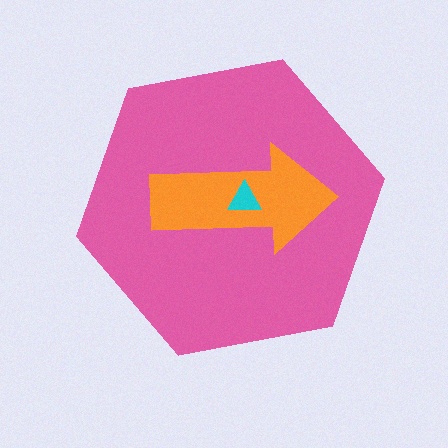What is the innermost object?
The cyan triangle.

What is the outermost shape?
The pink hexagon.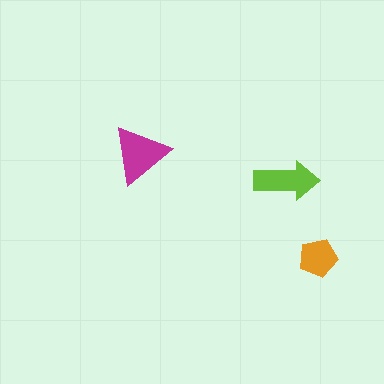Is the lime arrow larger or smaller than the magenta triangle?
Smaller.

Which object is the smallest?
The orange pentagon.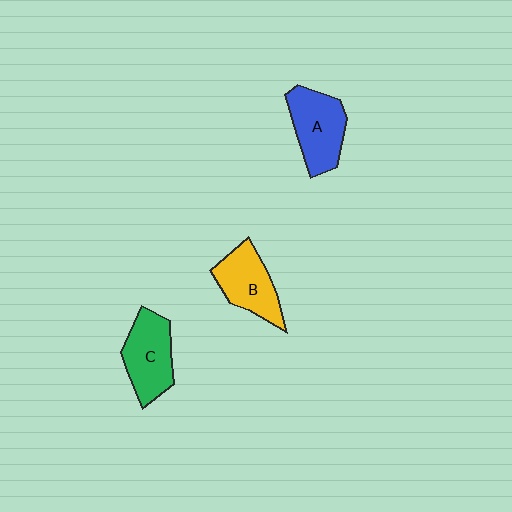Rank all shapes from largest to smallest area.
From largest to smallest: A (blue), C (green), B (yellow).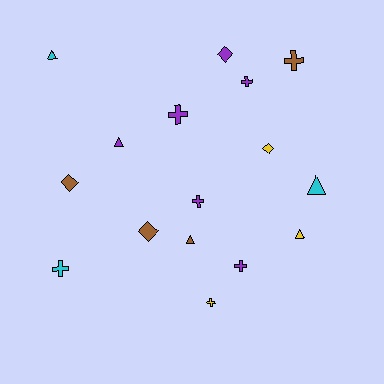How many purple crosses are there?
There are 4 purple crosses.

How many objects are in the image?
There are 16 objects.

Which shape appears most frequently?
Cross, with 7 objects.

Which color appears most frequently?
Purple, with 6 objects.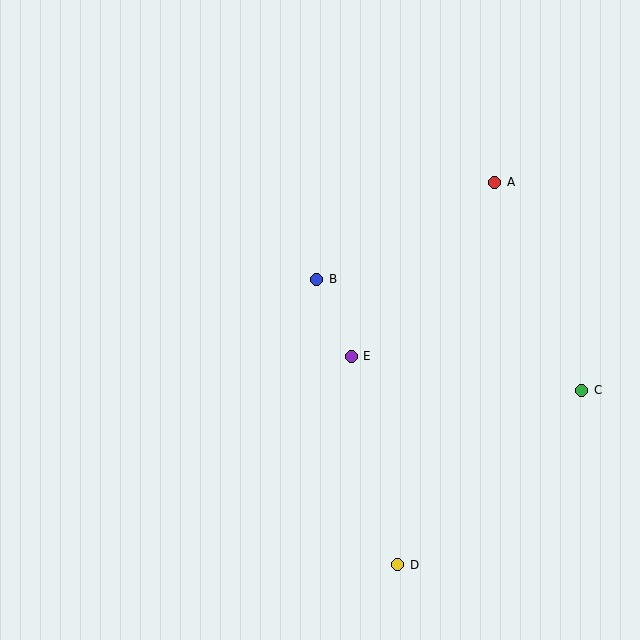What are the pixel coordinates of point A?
Point A is at (495, 182).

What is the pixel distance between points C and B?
The distance between C and B is 287 pixels.